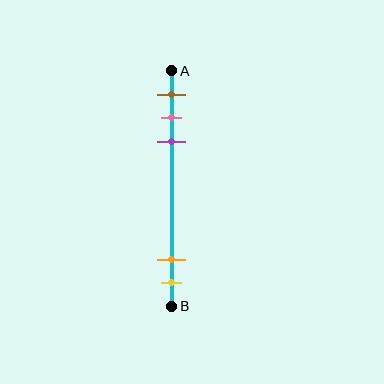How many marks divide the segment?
There are 5 marks dividing the segment.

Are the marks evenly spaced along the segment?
No, the marks are not evenly spaced.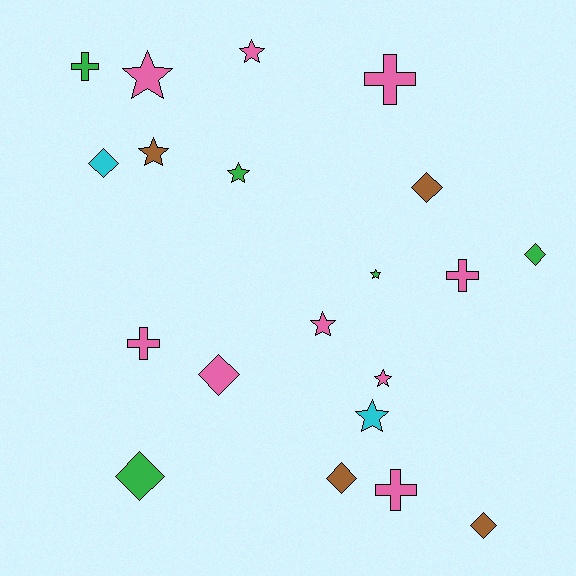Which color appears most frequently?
Pink, with 9 objects.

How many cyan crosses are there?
There are no cyan crosses.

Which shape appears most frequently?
Star, with 8 objects.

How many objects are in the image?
There are 20 objects.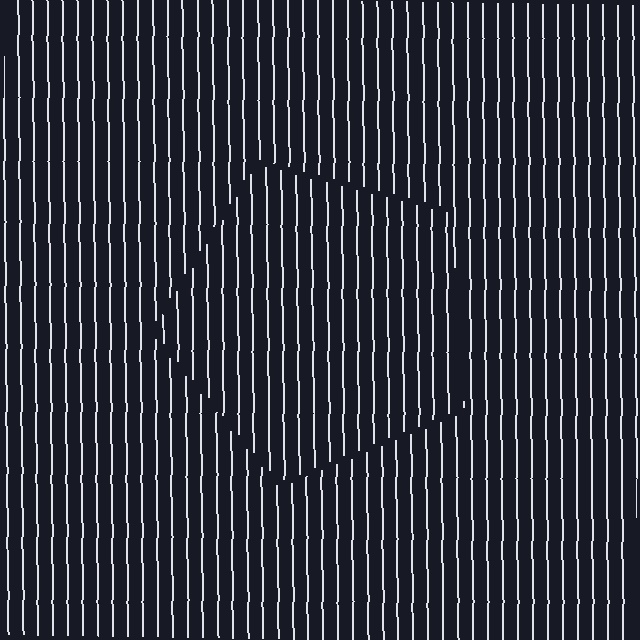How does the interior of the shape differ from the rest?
The interior of the shape contains the same grating, shifted by half a period — the contour is defined by the phase discontinuity where line-ends from the inner and outer gratings abut.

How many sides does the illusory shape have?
5 sides — the line-ends trace a pentagon.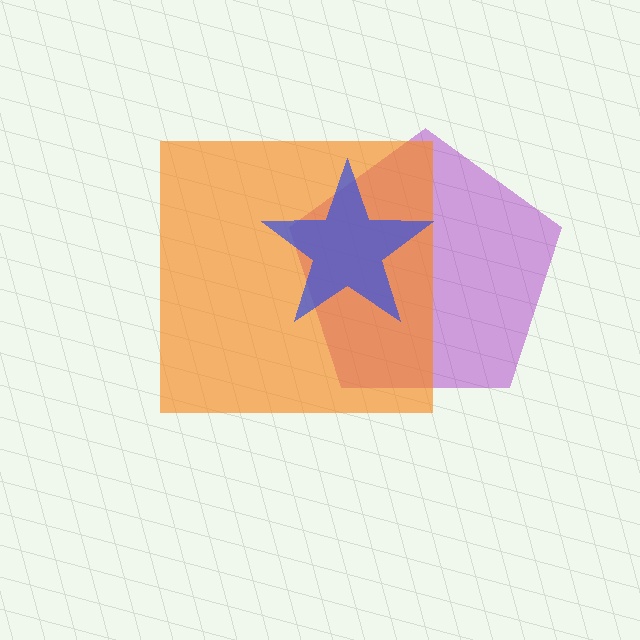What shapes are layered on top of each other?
The layered shapes are: a purple pentagon, an orange square, a blue star.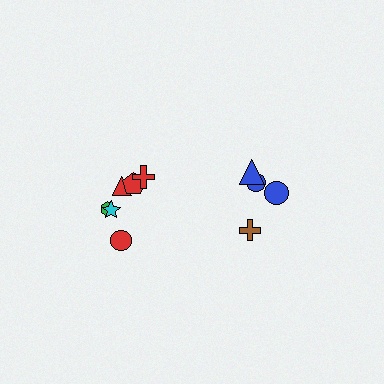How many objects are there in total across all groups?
There are 10 objects.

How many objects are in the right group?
There are 4 objects.